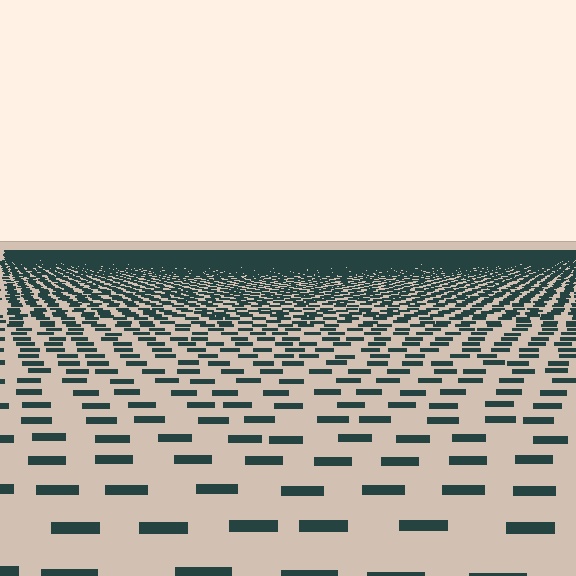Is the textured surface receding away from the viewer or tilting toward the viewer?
The surface is receding away from the viewer. Texture elements get smaller and denser toward the top.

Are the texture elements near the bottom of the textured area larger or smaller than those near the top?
Larger. Near the bottom, elements are closer to the viewer and appear at a bigger on-screen size.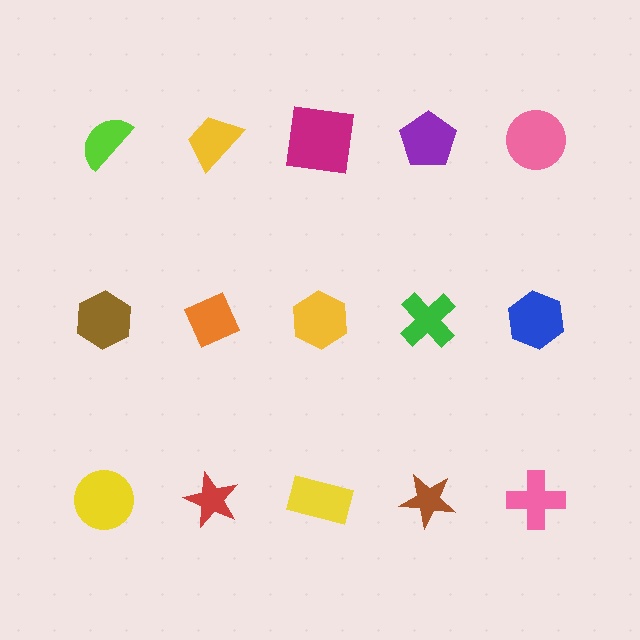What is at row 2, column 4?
A green cross.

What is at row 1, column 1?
A lime semicircle.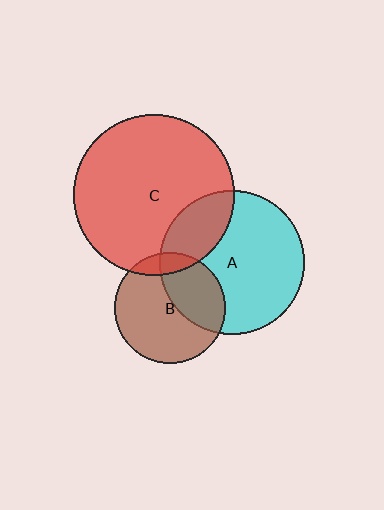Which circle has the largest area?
Circle C (red).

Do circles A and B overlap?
Yes.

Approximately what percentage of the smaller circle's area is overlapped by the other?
Approximately 35%.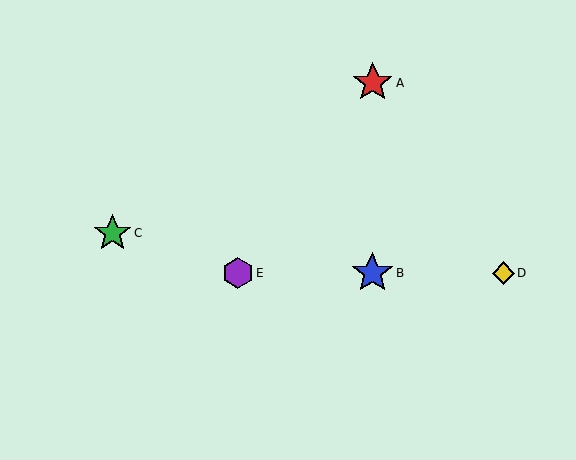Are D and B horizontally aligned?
Yes, both are at y≈273.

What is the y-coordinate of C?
Object C is at y≈233.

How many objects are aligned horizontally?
3 objects (B, D, E) are aligned horizontally.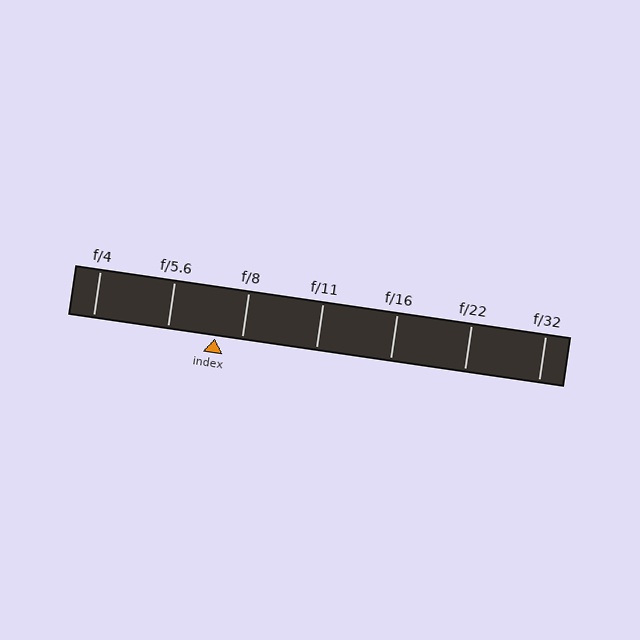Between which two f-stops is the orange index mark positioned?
The index mark is between f/5.6 and f/8.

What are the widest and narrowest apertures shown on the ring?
The widest aperture shown is f/4 and the narrowest is f/32.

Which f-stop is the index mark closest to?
The index mark is closest to f/8.